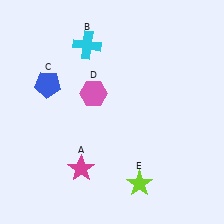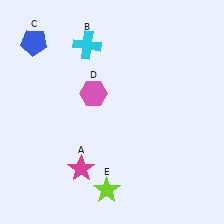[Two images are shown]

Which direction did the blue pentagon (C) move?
The blue pentagon (C) moved up.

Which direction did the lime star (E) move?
The lime star (E) moved left.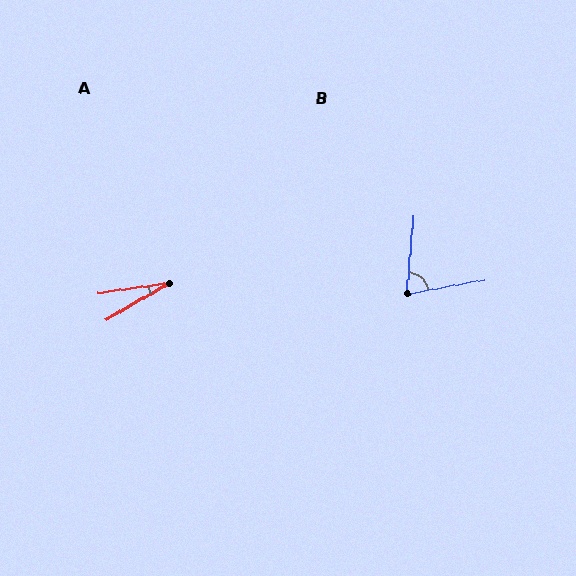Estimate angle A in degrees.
Approximately 21 degrees.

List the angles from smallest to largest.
A (21°), B (75°).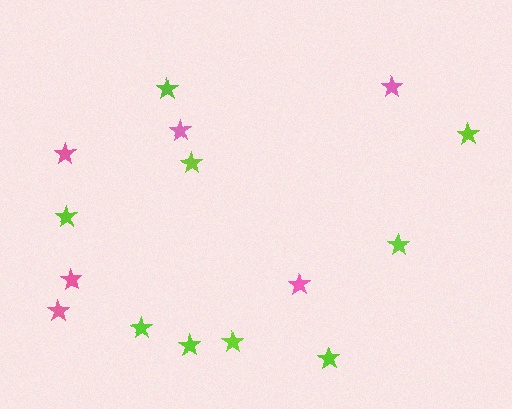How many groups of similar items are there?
There are 2 groups: one group of lime stars (9) and one group of pink stars (6).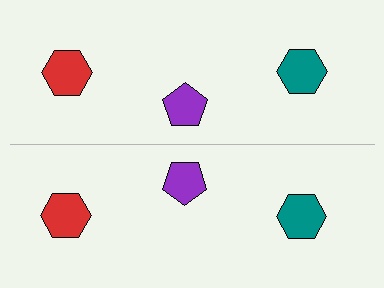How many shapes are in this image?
There are 6 shapes in this image.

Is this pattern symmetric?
Yes, this pattern has bilateral (reflection) symmetry.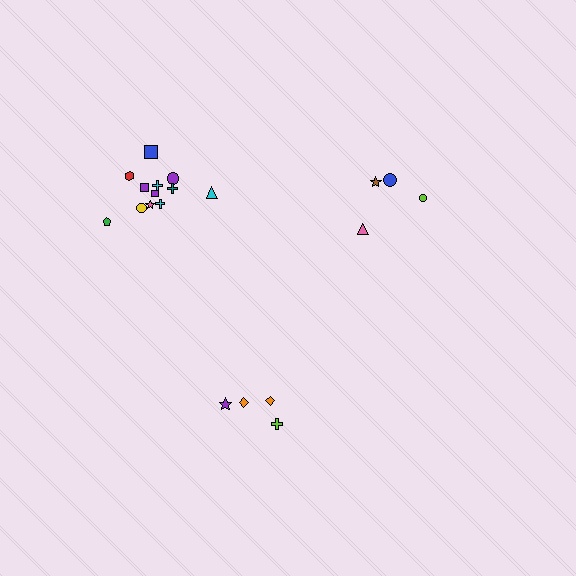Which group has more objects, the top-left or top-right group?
The top-left group.